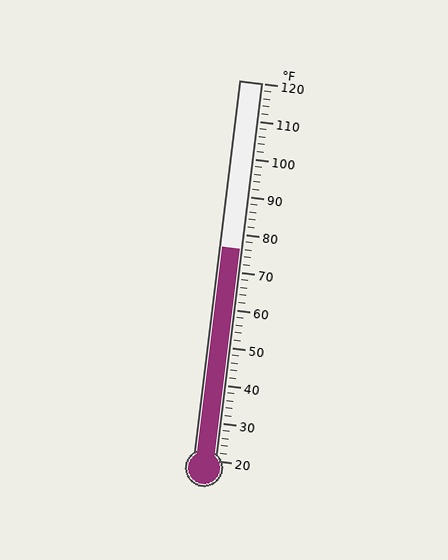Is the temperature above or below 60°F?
The temperature is above 60°F.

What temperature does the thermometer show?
The thermometer shows approximately 76°F.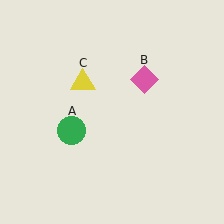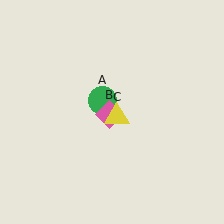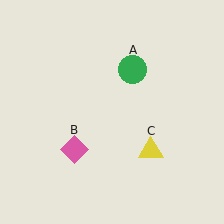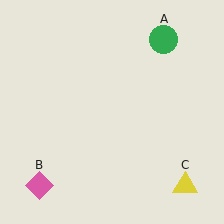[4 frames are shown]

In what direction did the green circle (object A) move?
The green circle (object A) moved up and to the right.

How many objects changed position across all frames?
3 objects changed position: green circle (object A), pink diamond (object B), yellow triangle (object C).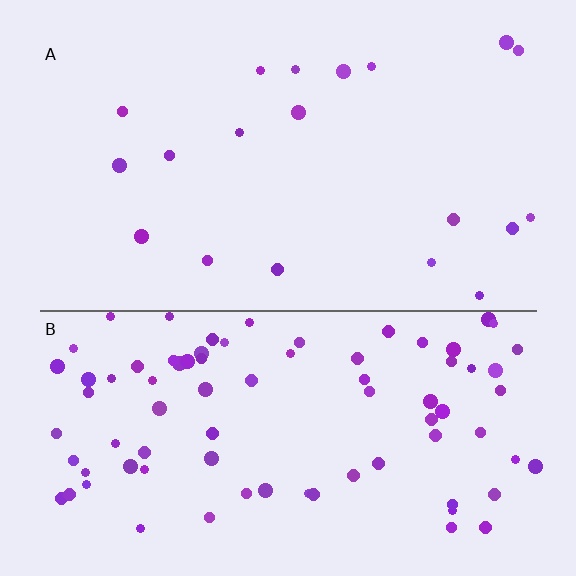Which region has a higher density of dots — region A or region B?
B (the bottom).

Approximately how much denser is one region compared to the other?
Approximately 4.2× — region B over region A.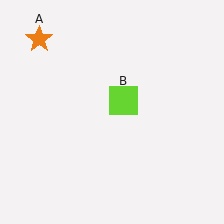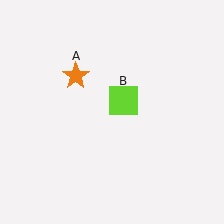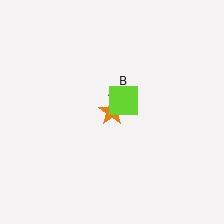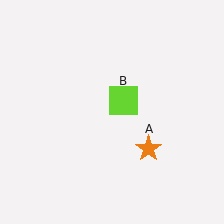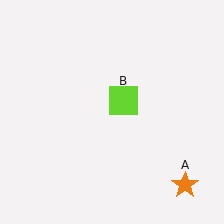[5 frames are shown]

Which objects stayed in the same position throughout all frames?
Lime square (object B) remained stationary.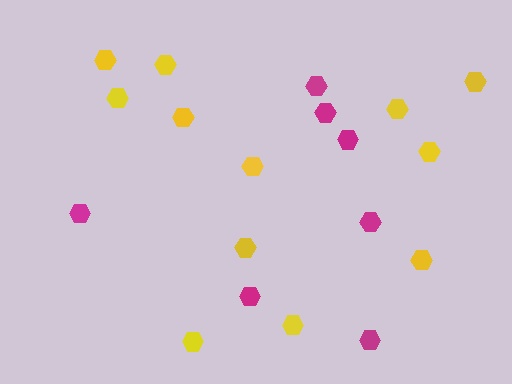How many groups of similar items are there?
There are 2 groups: one group of magenta hexagons (7) and one group of yellow hexagons (12).